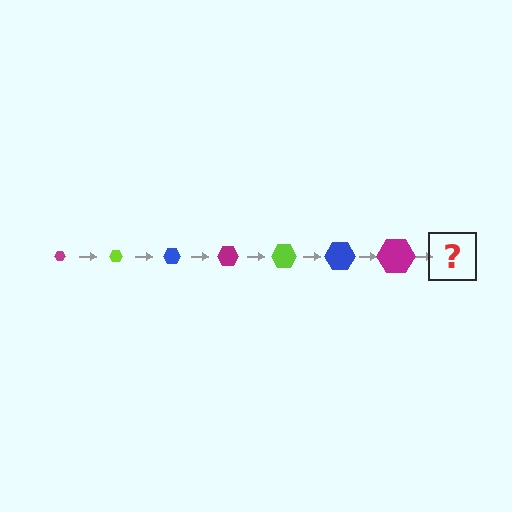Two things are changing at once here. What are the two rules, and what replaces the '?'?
The two rules are that the hexagon grows larger each step and the color cycles through magenta, lime, and blue. The '?' should be a lime hexagon, larger than the previous one.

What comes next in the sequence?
The next element should be a lime hexagon, larger than the previous one.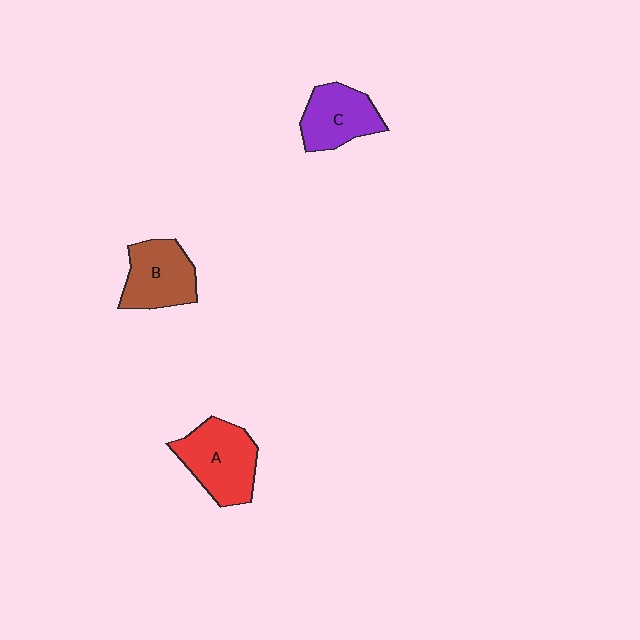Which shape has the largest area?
Shape A (red).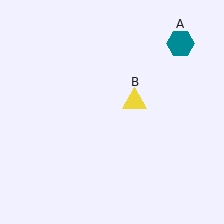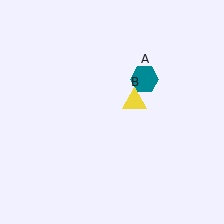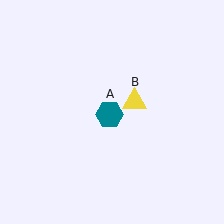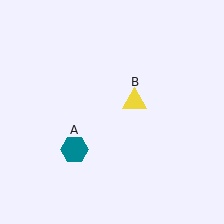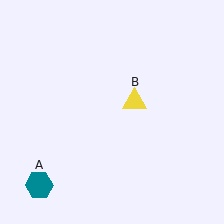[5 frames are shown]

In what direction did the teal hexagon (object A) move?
The teal hexagon (object A) moved down and to the left.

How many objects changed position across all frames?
1 object changed position: teal hexagon (object A).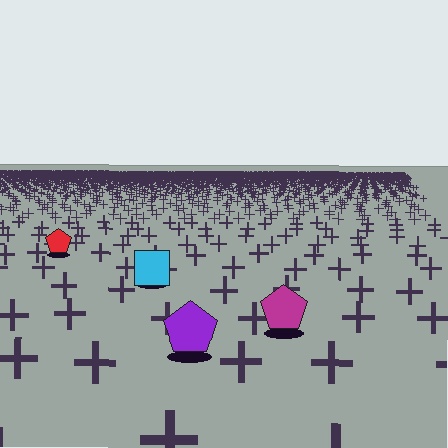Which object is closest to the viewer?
The purple pentagon is closest. The texture marks near it are larger and more spread out.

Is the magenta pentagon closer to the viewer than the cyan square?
Yes. The magenta pentagon is closer — you can tell from the texture gradient: the ground texture is coarser near it.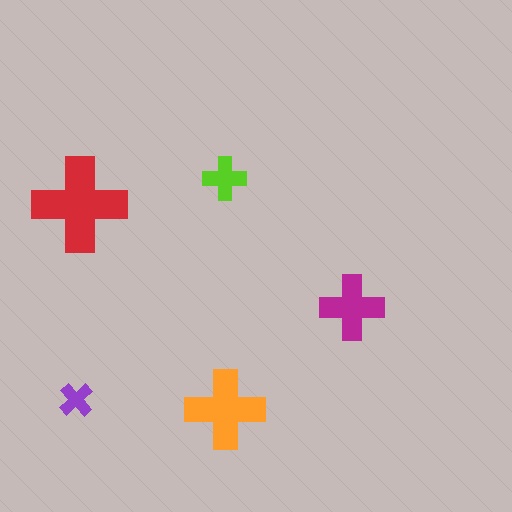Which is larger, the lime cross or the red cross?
The red one.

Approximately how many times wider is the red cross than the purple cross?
About 2.5 times wider.